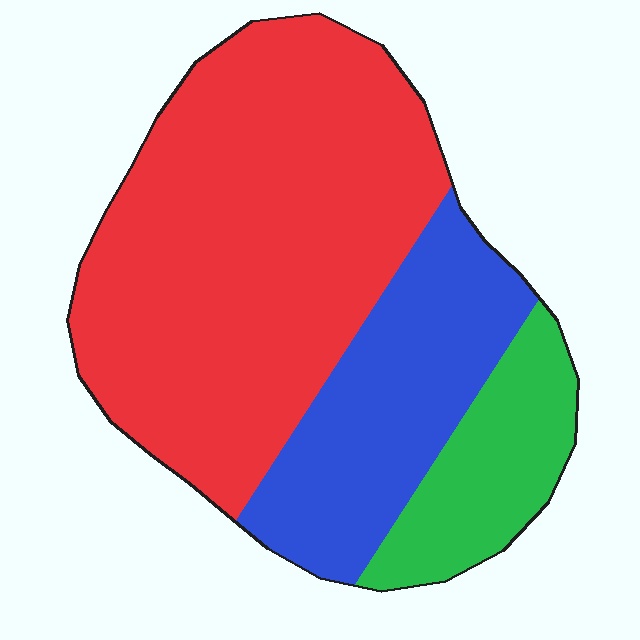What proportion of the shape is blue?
Blue covers about 25% of the shape.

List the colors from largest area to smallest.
From largest to smallest: red, blue, green.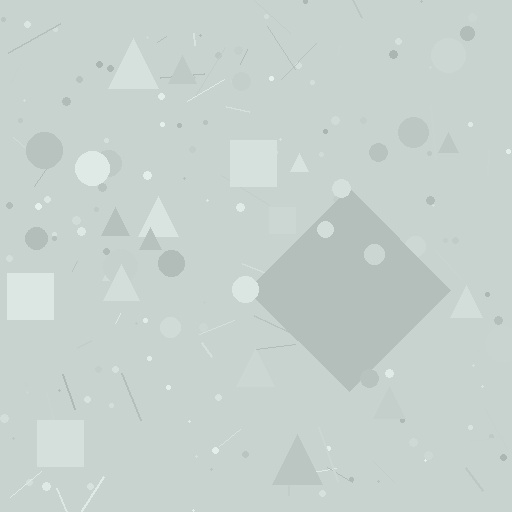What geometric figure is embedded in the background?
A diamond is embedded in the background.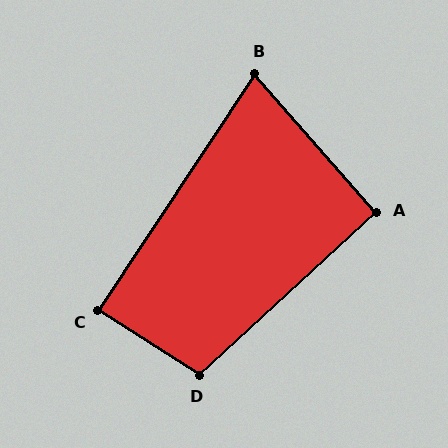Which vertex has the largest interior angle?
D, at approximately 105 degrees.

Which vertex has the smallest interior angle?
B, at approximately 75 degrees.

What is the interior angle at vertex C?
Approximately 89 degrees (approximately right).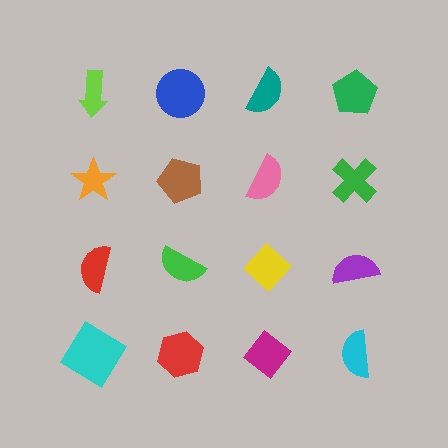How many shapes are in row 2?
4 shapes.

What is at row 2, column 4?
A green cross.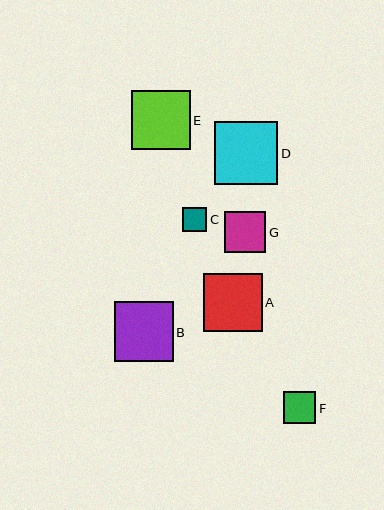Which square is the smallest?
Square C is the smallest with a size of approximately 24 pixels.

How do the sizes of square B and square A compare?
Square B and square A are approximately the same size.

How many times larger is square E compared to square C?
Square E is approximately 2.4 times the size of square C.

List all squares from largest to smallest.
From largest to smallest: D, B, E, A, G, F, C.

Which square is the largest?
Square D is the largest with a size of approximately 63 pixels.